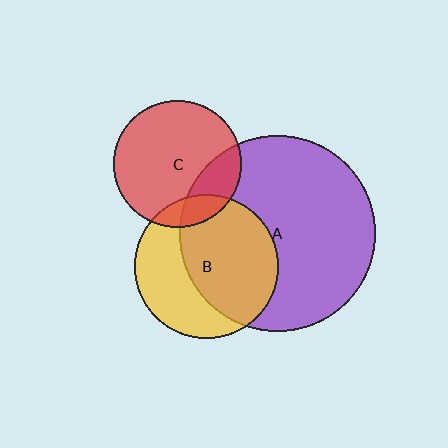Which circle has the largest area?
Circle A (purple).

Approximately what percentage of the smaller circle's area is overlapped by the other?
Approximately 15%.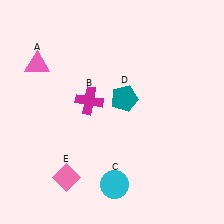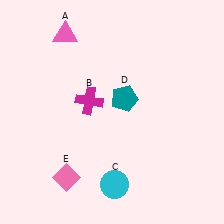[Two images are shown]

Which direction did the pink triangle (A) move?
The pink triangle (A) moved up.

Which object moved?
The pink triangle (A) moved up.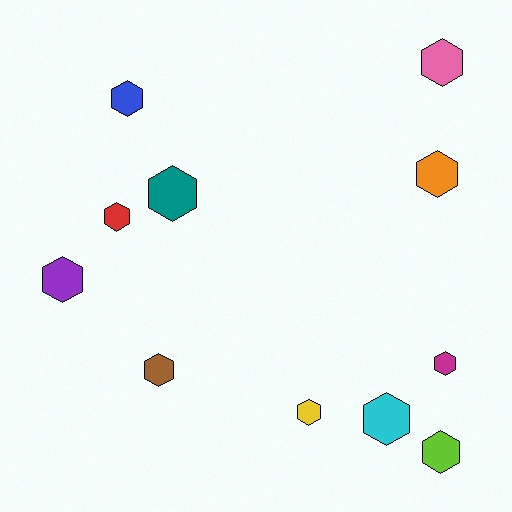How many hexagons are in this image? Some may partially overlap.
There are 11 hexagons.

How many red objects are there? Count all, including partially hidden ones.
There is 1 red object.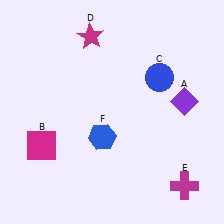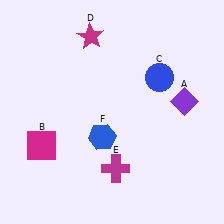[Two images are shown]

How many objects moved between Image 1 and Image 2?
1 object moved between the two images.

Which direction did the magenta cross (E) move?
The magenta cross (E) moved left.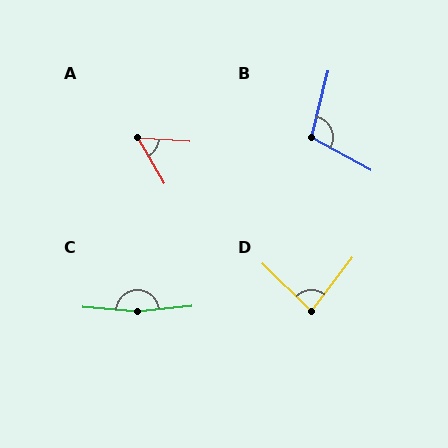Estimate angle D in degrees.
Approximately 83 degrees.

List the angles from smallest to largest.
A (55°), D (83°), B (105°), C (169°).